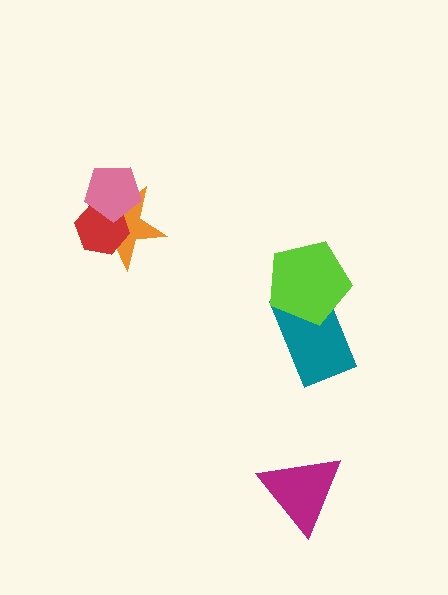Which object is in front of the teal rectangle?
The lime pentagon is in front of the teal rectangle.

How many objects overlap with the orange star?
2 objects overlap with the orange star.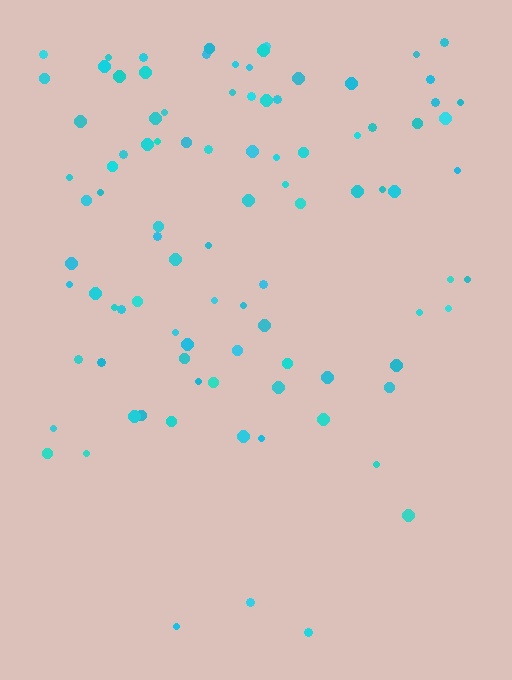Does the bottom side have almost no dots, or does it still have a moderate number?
Still a moderate number, just noticeably fewer than the top.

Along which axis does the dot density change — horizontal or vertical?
Vertical.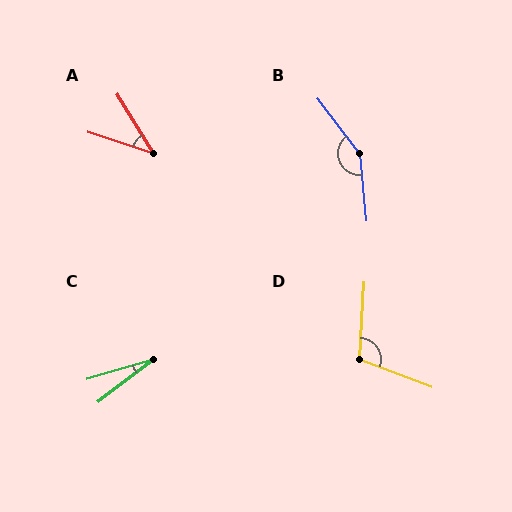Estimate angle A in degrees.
Approximately 40 degrees.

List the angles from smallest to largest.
C (21°), A (40°), D (108°), B (148°).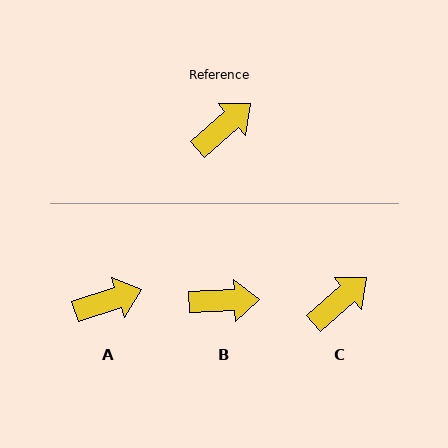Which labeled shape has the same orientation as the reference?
C.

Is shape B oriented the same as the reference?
No, it is off by about 39 degrees.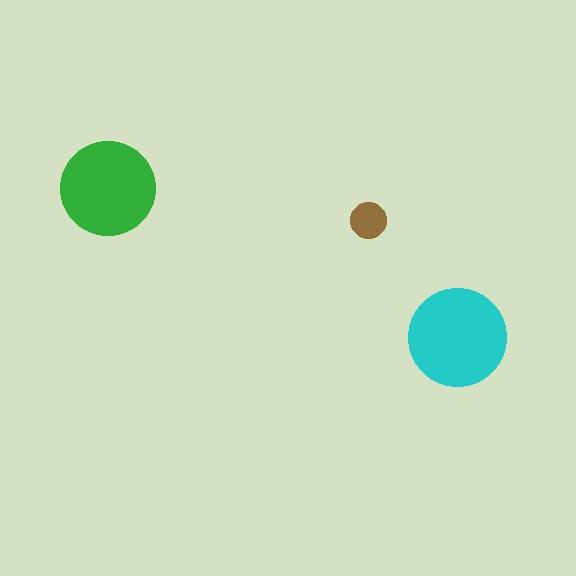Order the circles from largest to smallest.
the cyan one, the green one, the brown one.